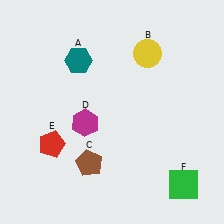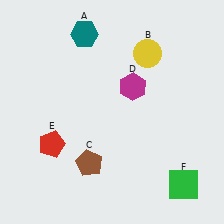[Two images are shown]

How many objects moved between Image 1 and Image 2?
2 objects moved between the two images.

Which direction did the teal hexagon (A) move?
The teal hexagon (A) moved up.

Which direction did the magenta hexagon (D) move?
The magenta hexagon (D) moved right.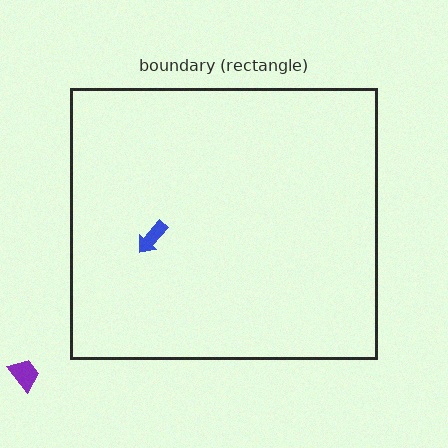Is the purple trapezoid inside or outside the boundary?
Outside.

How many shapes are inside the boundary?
1 inside, 1 outside.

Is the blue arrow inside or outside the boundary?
Inside.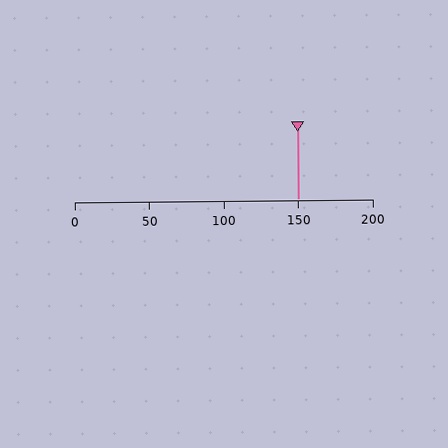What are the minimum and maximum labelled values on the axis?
The axis runs from 0 to 200.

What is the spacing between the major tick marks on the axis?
The major ticks are spaced 50 apart.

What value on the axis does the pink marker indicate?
The marker indicates approximately 150.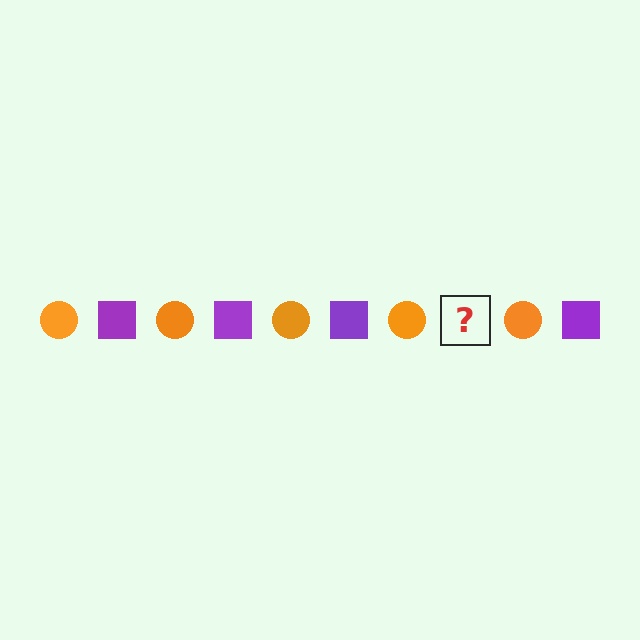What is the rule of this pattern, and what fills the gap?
The rule is that the pattern alternates between orange circle and purple square. The gap should be filled with a purple square.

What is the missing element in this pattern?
The missing element is a purple square.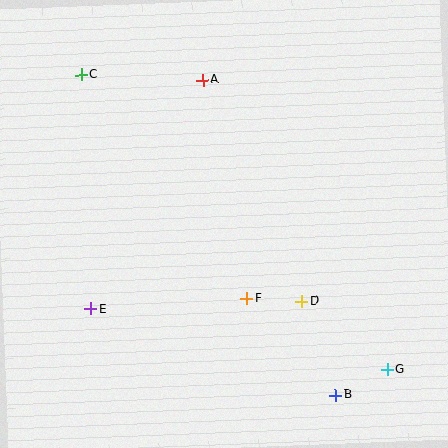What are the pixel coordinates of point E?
Point E is at (91, 309).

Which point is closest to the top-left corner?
Point C is closest to the top-left corner.